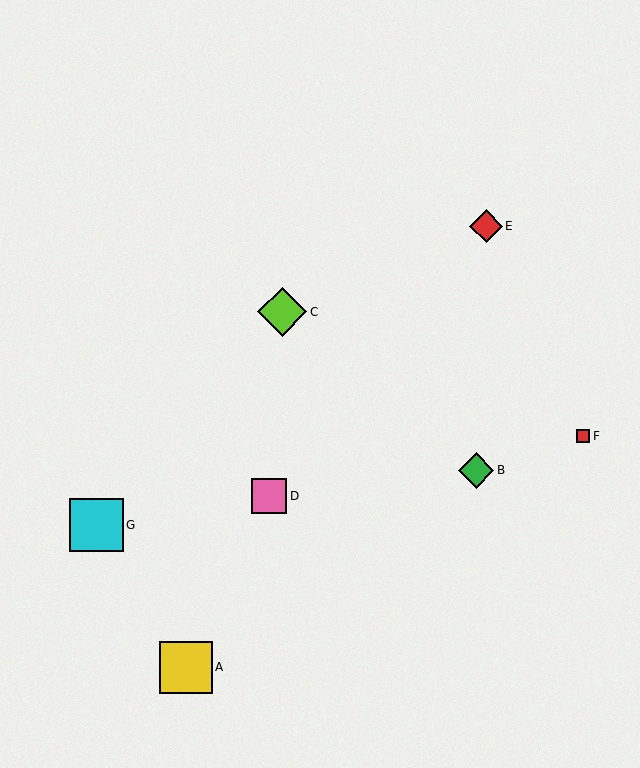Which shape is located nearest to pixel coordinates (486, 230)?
The red diamond (labeled E) at (486, 226) is nearest to that location.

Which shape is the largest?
The cyan square (labeled G) is the largest.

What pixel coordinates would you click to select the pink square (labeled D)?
Click at (269, 496) to select the pink square D.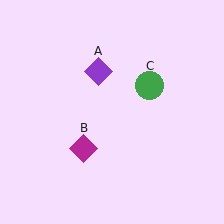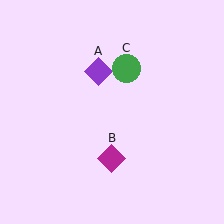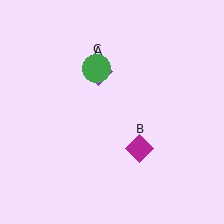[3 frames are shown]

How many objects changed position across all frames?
2 objects changed position: magenta diamond (object B), green circle (object C).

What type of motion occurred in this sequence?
The magenta diamond (object B), green circle (object C) rotated counterclockwise around the center of the scene.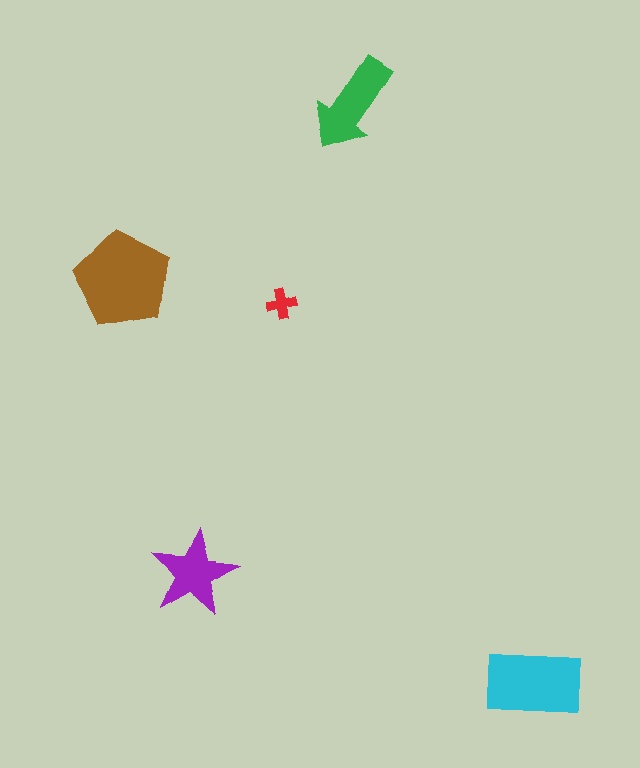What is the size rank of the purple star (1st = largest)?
4th.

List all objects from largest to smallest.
The brown pentagon, the cyan rectangle, the green arrow, the purple star, the red cross.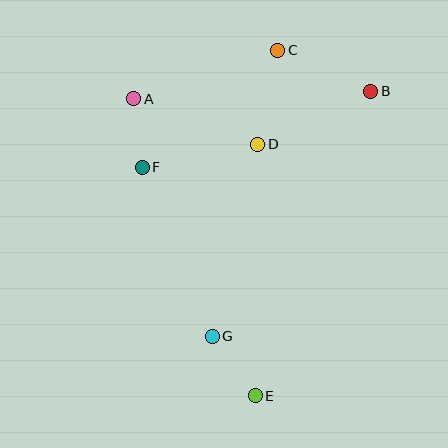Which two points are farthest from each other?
Points C and E are farthest from each other.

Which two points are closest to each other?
Points A and F are closest to each other.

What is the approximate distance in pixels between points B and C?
The distance between B and C is approximately 102 pixels.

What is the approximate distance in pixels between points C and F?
The distance between C and F is approximately 179 pixels.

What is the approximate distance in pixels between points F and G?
The distance between F and G is approximately 183 pixels.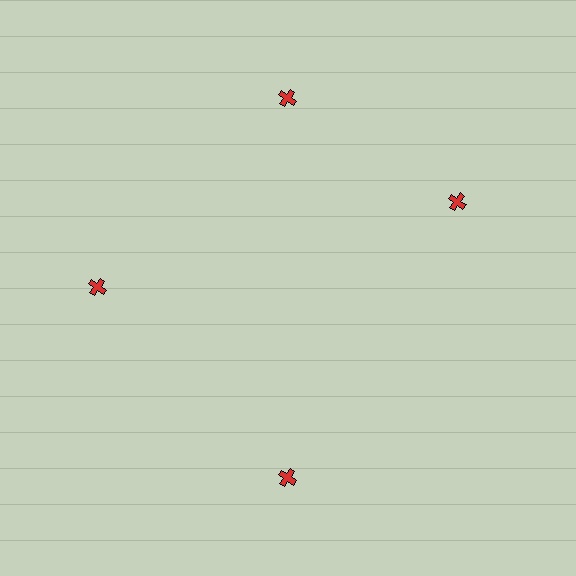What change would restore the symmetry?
The symmetry would be restored by rotating it back into even spacing with its neighbors so that all 4 crosses sit at equal angles and equal distance from the center.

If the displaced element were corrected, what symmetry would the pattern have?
It would have 4-fold rotational symmetry — the pattern would map onto itself every 90 degrees.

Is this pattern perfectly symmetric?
No. The 4 red crosses are arranged in a ring, but one element near the 3 o'clock position is rotated out of alignment along the ring, breaking the 4-fold rotational symmetry.